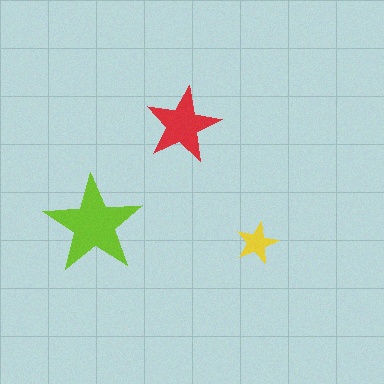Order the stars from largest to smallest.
the lime one, the red one, the yellow one.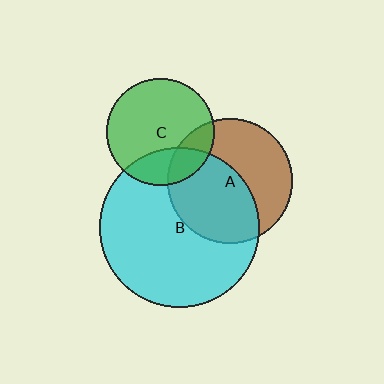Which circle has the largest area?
Circle B (cyan).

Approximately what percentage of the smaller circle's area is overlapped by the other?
Approximately 55%.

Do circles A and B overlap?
Yes.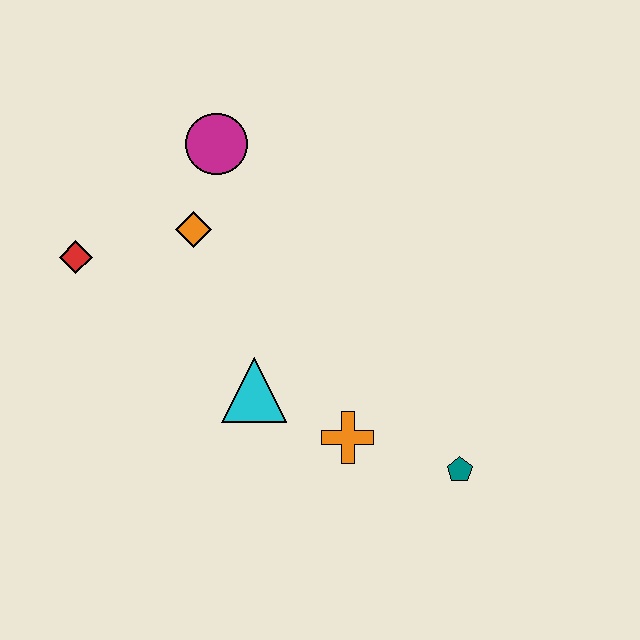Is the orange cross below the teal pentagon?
No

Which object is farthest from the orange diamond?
The teal pentagon is farthest from the orange diamond.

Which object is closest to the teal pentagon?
The orange cross is closest to the teal pentagon.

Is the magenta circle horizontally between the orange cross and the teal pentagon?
No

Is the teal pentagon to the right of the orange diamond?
Yes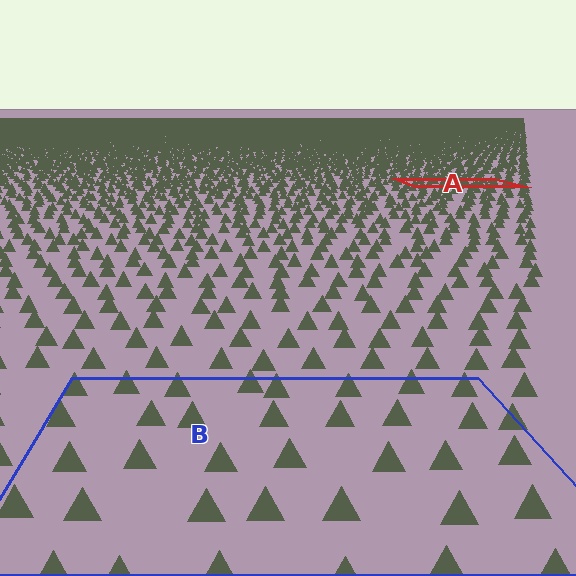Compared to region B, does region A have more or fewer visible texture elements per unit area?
Region A has more texture elements per unit area — they are packed more densely because it is farther away.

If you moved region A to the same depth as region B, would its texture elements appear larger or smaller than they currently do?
They would appear larger. At a closer depth, the same texture elements are projected at a bigger on-screen size.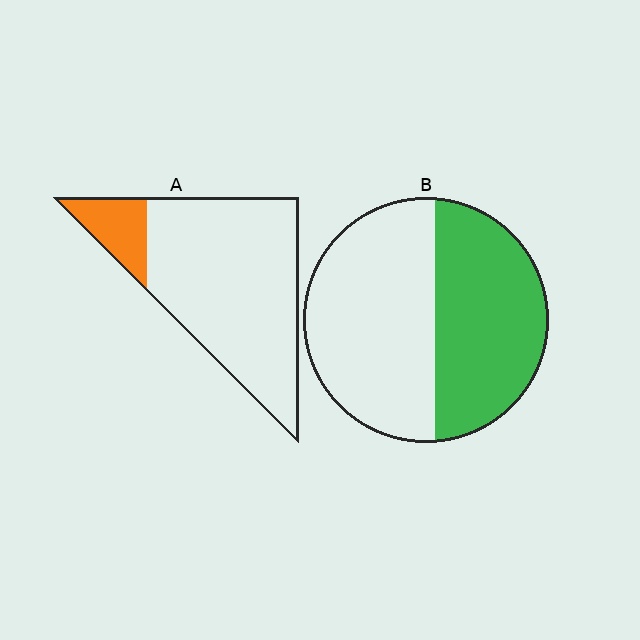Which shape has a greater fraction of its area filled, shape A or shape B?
Shape B.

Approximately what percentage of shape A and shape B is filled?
A is approximately 15% and B is approximately 45%.